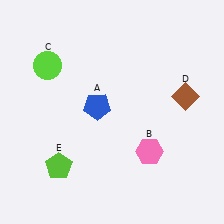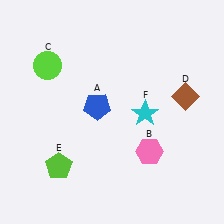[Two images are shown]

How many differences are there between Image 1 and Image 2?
There is 1 difference between the two images.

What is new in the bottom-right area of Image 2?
A cyan star (F) was added in the bottom-right area of Image 2.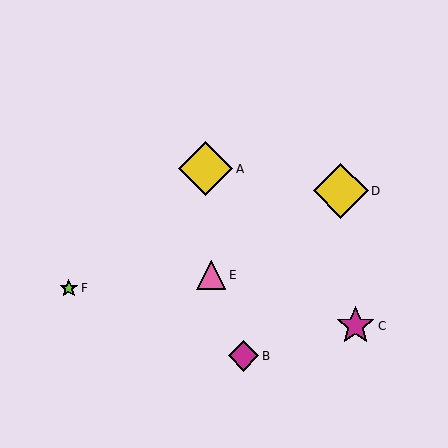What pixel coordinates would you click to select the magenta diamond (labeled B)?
Click at (243, 356) to select the magenta diamond B.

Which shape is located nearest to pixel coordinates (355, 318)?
The magenta star (labeled C) at (356, 326) is nearest to that location.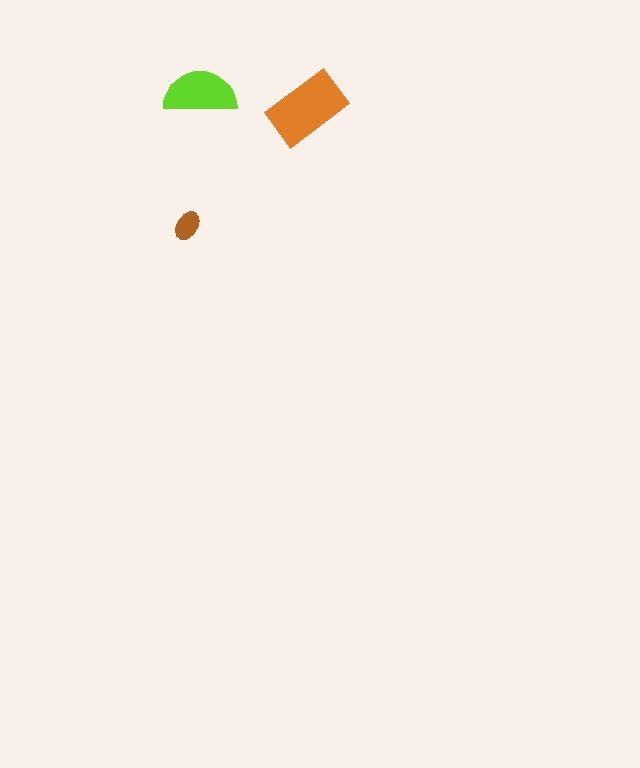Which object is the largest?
The orange rectangle.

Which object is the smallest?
The brown ellipse.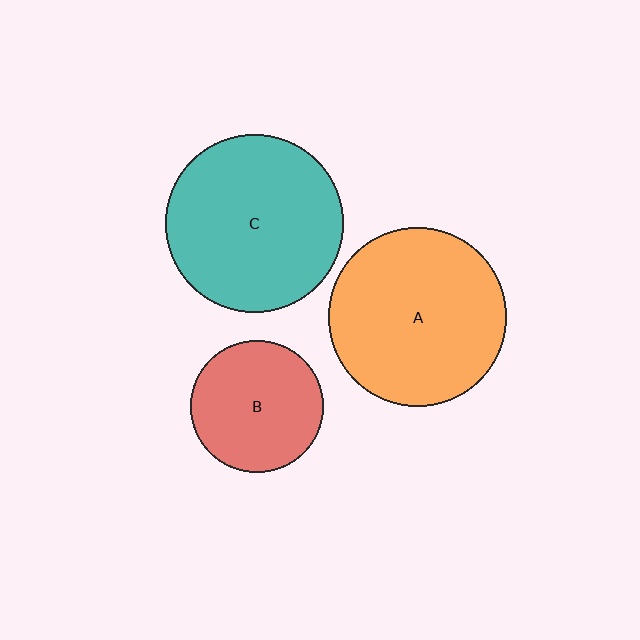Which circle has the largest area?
Circle A (orange).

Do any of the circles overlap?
No, none of the circles overlap.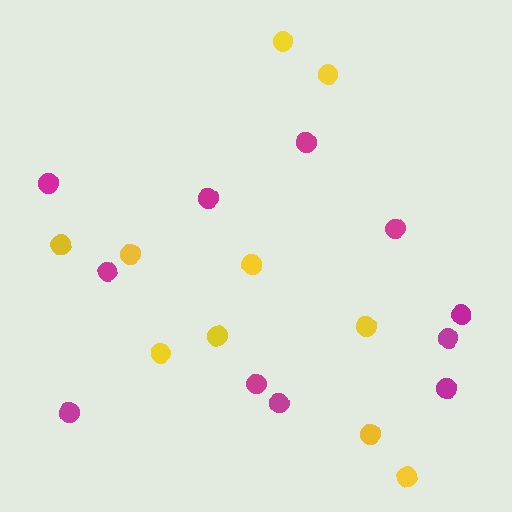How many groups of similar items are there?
There are 2 groups: one group of yellow circles (10) and one group of magenta circles (11).